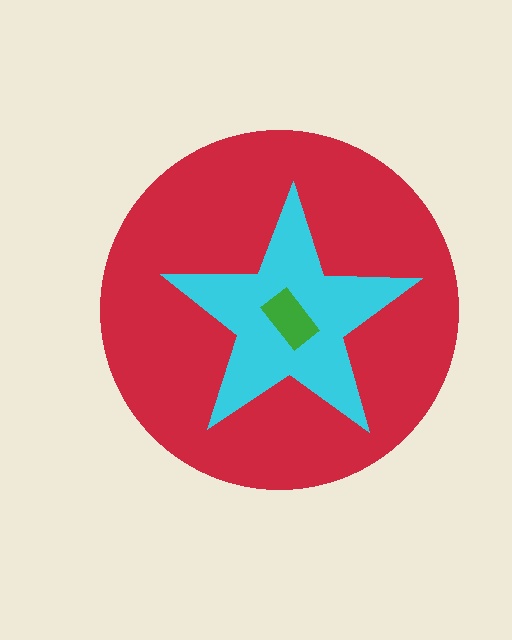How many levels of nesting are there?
3.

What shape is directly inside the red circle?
The cyan star.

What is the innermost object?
The green rectangle.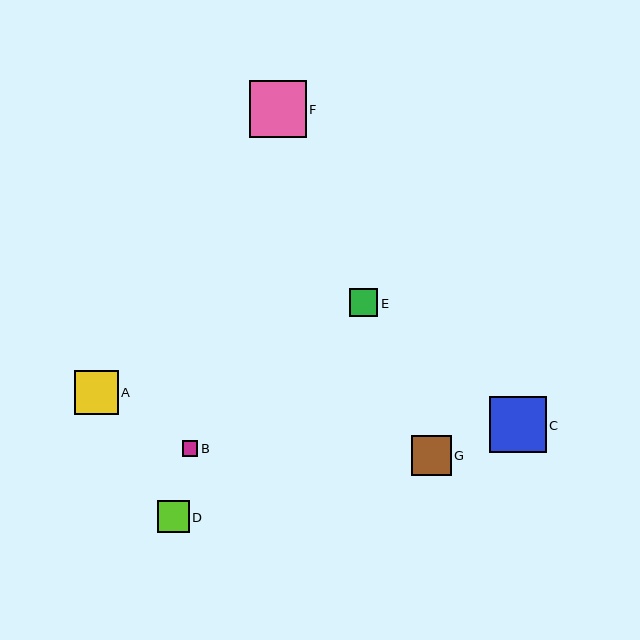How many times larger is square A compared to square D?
Square A is approximately 1.4 times the size of square D.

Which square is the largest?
Square F is the largest with a size of approximately 57 pixels.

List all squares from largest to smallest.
From largest to smallest: F, C, A, G, D, E, B.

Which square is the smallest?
Square B is the smallest with a size of approximately 16 pixels.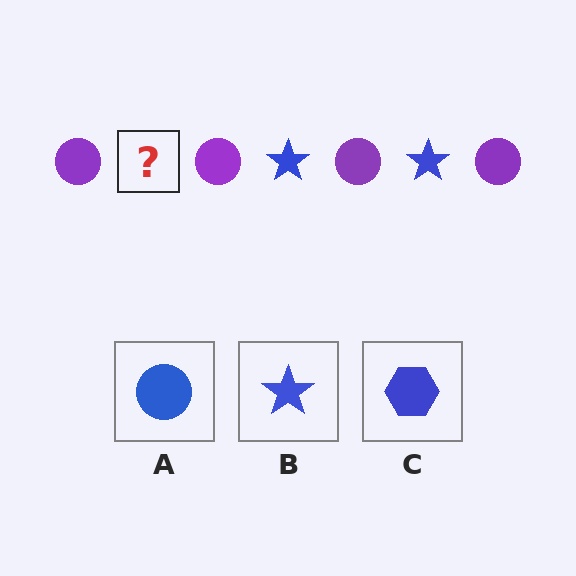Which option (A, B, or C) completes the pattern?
B.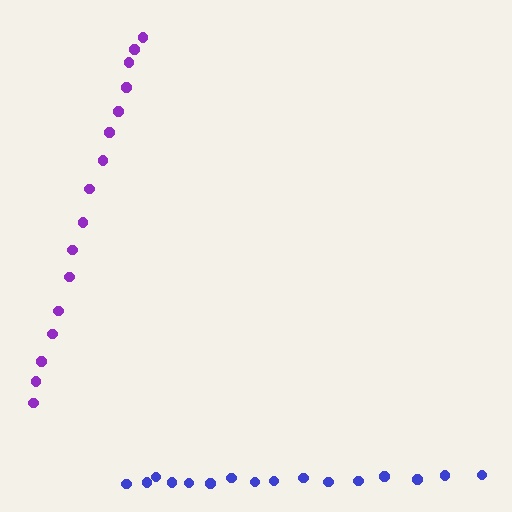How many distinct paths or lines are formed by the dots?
There are 2 distinct paths.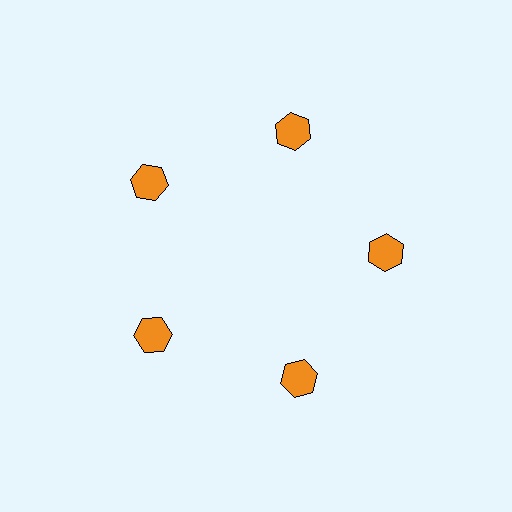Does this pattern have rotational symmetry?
Yes, this pattern has 5-fold rotational symmetry. It looks the same after rotating 72 degrees around the center.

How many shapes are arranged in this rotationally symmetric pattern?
There are 5 shapes, arranged in 5 groups of 1.